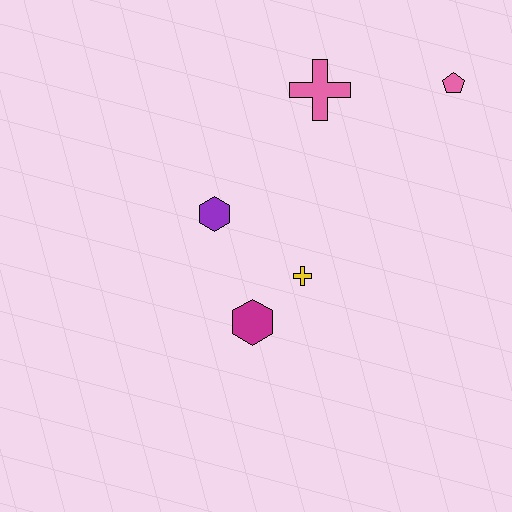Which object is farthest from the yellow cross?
The pink pentagon is farthest from the yellow cross.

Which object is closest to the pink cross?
The pink pentagon is closest to the pink cross.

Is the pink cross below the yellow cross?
No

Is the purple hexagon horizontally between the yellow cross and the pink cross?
No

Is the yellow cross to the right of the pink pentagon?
No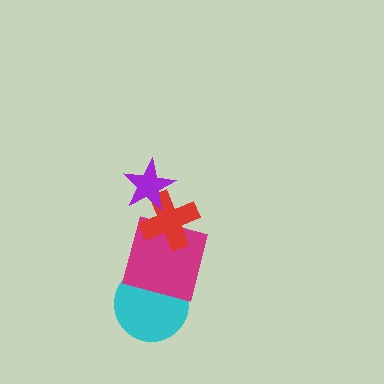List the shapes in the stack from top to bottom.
From top to bottom: the purple star, the red cross, the magenta square, the cyan circle.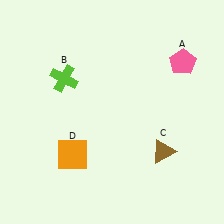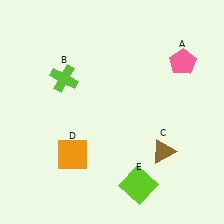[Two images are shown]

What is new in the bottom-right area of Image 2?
A lime square (E) was added in the bottom-right area of Image 2.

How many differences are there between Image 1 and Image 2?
There is 1 difference between the two images.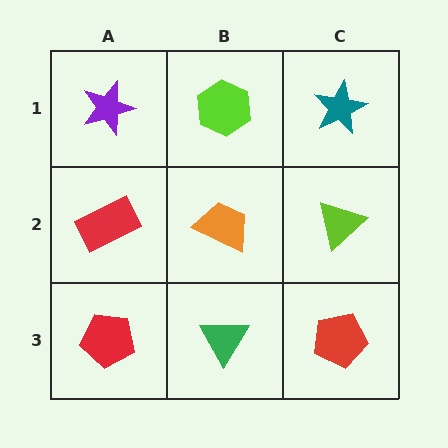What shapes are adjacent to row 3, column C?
A lime triangle (row 2, column C), a green triangle (row 3, column B).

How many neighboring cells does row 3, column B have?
3.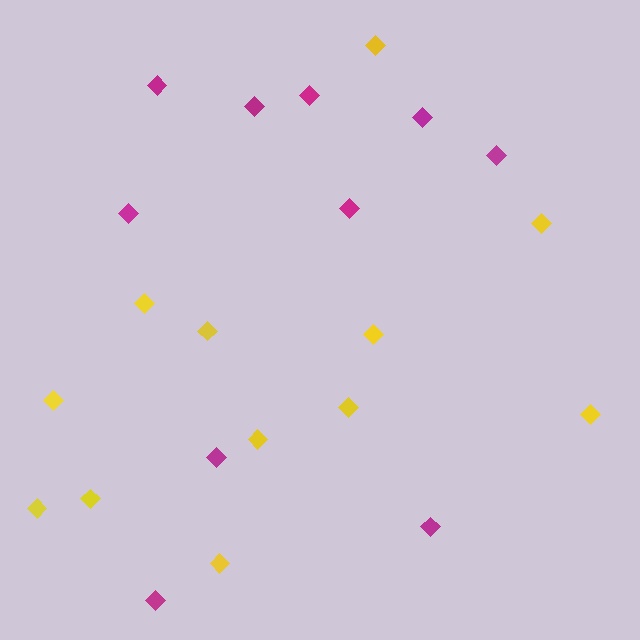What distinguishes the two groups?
There are 2 groups: one group of yellow diamonds (12) and one group of magenta diamonds (10).